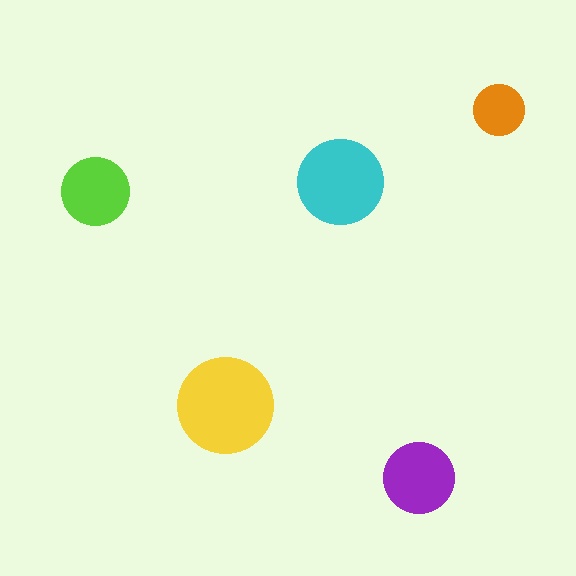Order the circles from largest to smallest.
the yellow one, the cyan one, the purple one, the lime one, the orange one.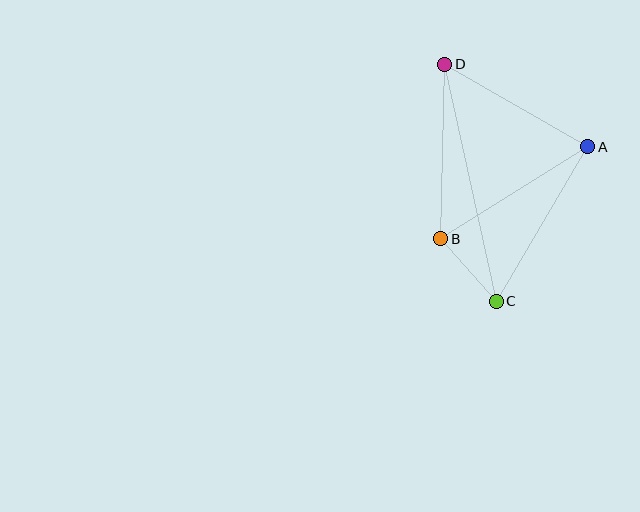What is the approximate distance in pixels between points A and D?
The distance between A and D is approximately 165 pixels.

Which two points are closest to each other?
Points B and C are closest to each other.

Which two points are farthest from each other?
Points C and D are farthest from each other.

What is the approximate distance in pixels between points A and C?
The distance between A and C is approximately 179 pixels.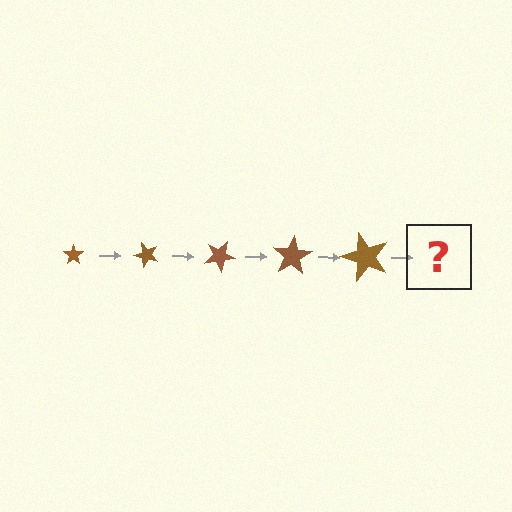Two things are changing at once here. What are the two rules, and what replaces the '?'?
The two rules are that the star grows larger each step and it rotates 50 degrees each step. The '?' should be a star, larger than the previous one and rotated 250 degrees from the start.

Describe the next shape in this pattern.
It should be a star, larger than the previous one and rotated 250 degrees from the start.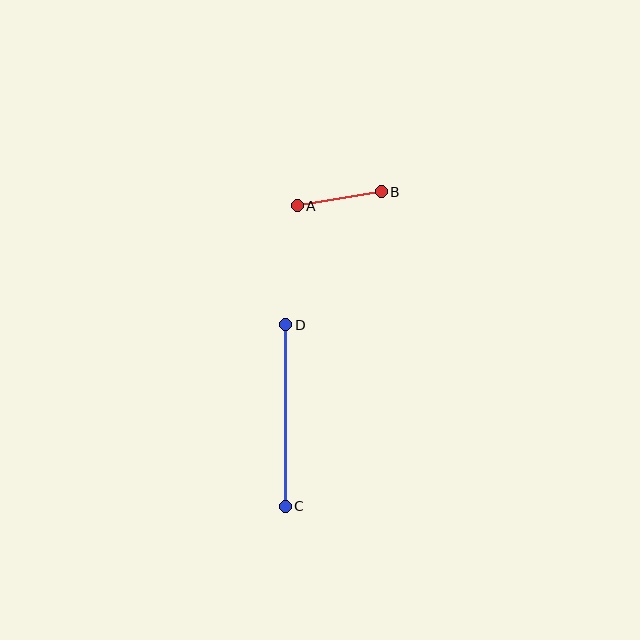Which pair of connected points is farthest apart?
Points C and D are farthest apart.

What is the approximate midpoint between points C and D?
The midpoint is at approximately (286, 416) pixels.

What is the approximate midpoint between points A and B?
The midpoint is at approximately (339, 199) pixels.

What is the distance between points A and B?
The distance is approximately 85 pixels.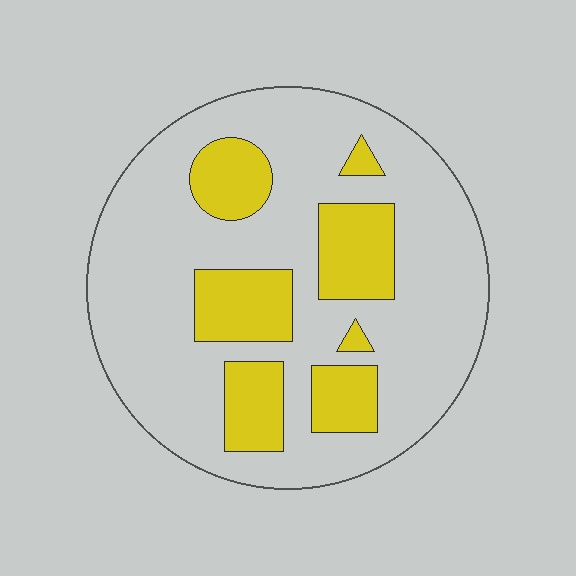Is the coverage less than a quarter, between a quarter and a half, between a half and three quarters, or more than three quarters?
Less than a quarter.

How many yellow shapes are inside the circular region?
7.